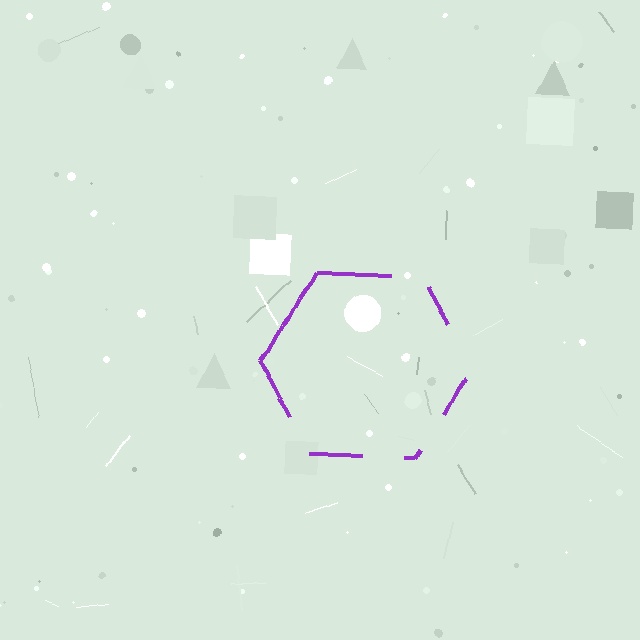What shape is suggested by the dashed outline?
The dashed outline suggests a hexagon.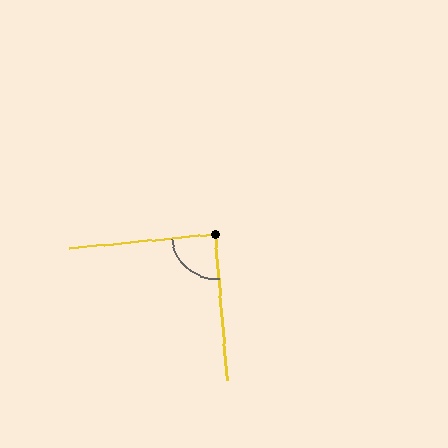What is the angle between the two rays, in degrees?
Approximately 89 degrees.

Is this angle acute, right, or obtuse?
It is approximately a right angle.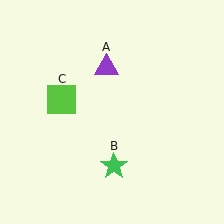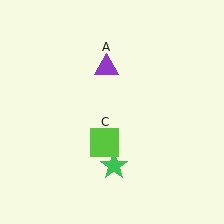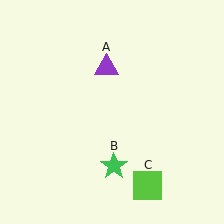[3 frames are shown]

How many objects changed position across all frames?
1 object changed position: lime square (object C).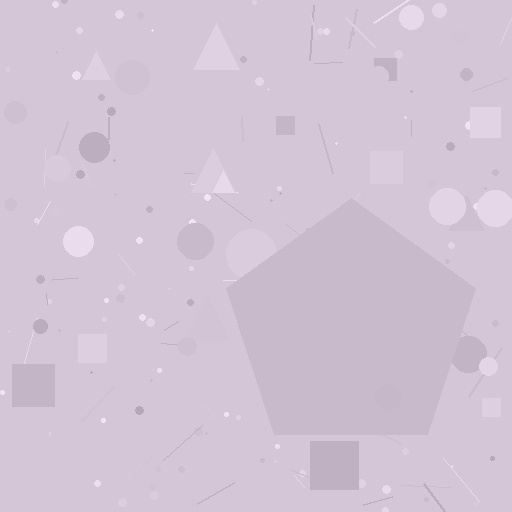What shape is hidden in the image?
A pentagon is hidden in the image.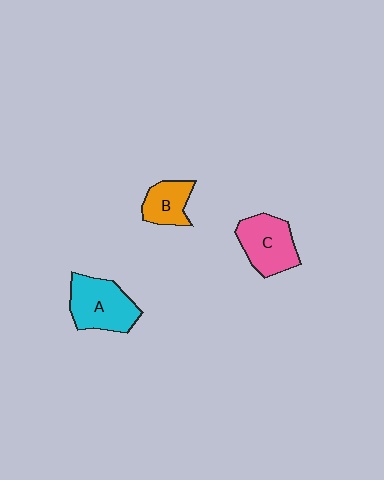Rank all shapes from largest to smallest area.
From largest to smallest: A (cyan), C (pink), B (orange).